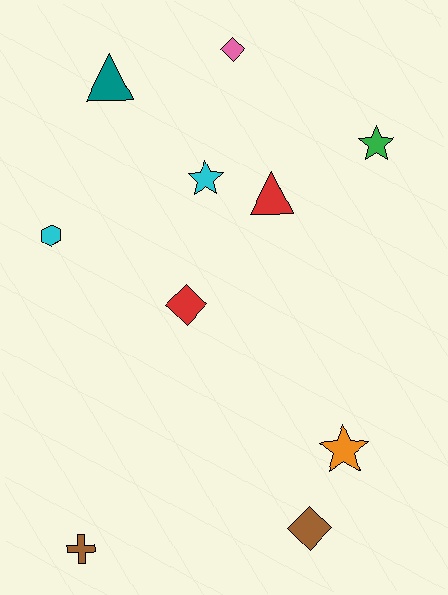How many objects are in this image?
There are 10 objects.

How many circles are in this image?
There are no circles.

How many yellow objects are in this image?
There are no yellow objects.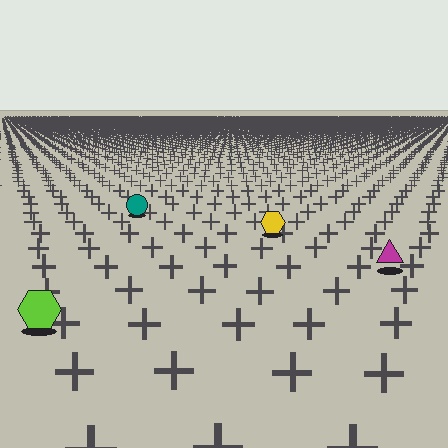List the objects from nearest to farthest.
From nearest to farthest: the lime hexagon, the magenta triangle, the yellow hexagon, the teal circle.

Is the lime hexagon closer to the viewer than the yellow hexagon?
Yes. The lime hexagon is closer — you can tell from the texture gradient: the ground texture is coarser near it.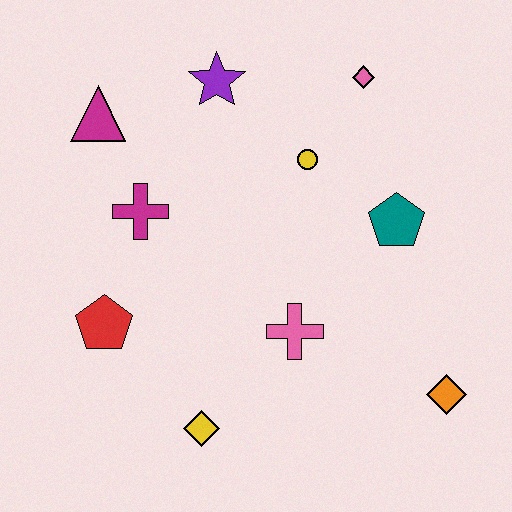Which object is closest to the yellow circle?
The pink diamond is closest to the yellow circle.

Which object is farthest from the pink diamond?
The yellow diamond is farthest from the pink diamond.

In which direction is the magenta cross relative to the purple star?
The magenta cross is below the purple star.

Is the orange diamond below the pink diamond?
Yes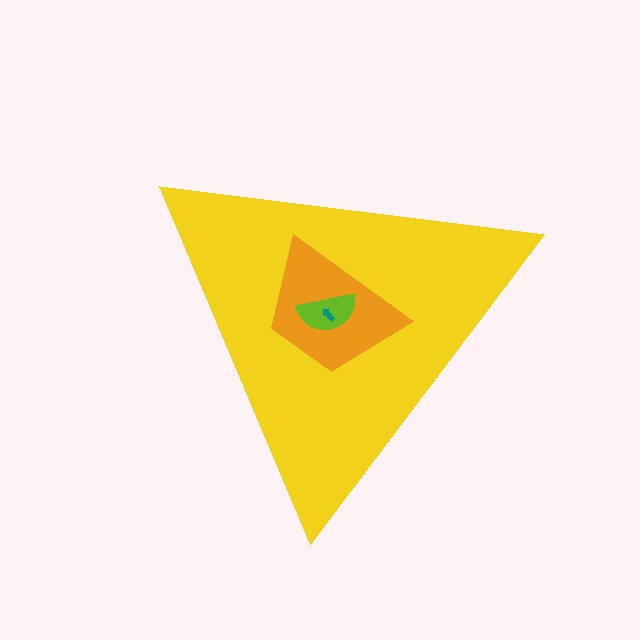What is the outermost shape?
The yellow triangle.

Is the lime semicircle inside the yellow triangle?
Yes.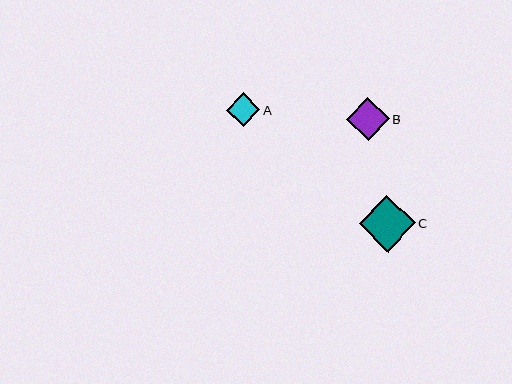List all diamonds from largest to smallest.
From largest to smallest: C, B, A.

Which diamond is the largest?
Diamond C is the largest with a size of approximately 56 pixels.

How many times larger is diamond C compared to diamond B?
Diamond C is approximately 1.3 times the size of diamond B.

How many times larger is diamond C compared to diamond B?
Diamond C is approximately 1.3 times the size of diamond B.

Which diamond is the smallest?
Diamond A is the smallest with a size of approximately 33 pixels.